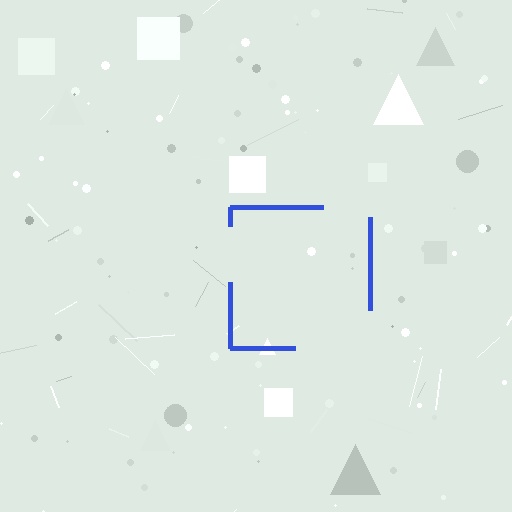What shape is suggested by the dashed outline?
The dashed outline suggests a square.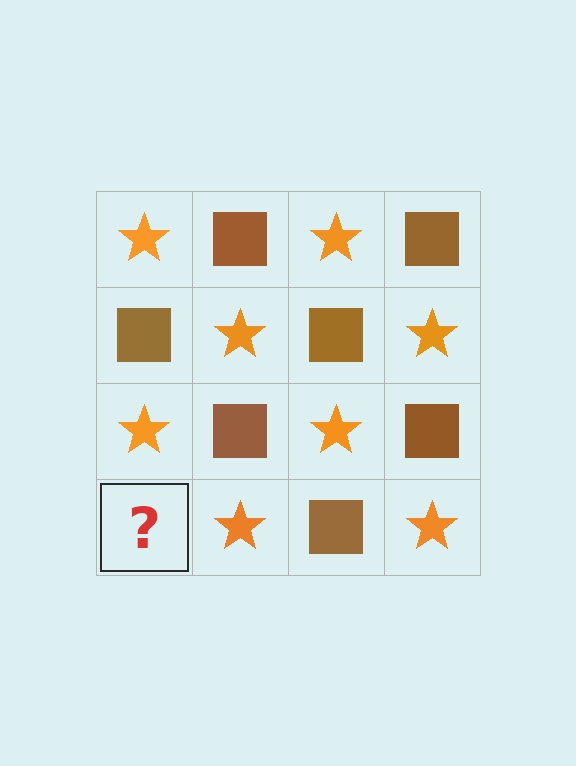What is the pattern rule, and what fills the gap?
The rule is that it alternates orange star and brown square in a checkerboard pattern. The gap should be filled with a brown square.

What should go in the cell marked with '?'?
The missing cell should contain a brown square.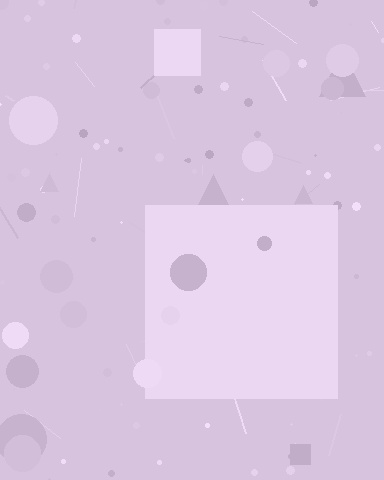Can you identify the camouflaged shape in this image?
The camouflaged shape is a square.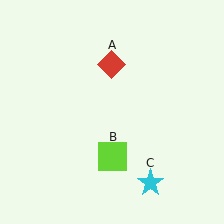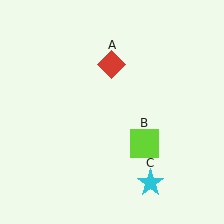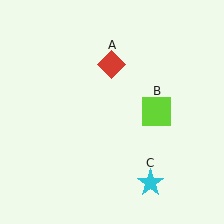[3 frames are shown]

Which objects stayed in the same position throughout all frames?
Red diamond (object A) and cyan star (object C) remained stationary.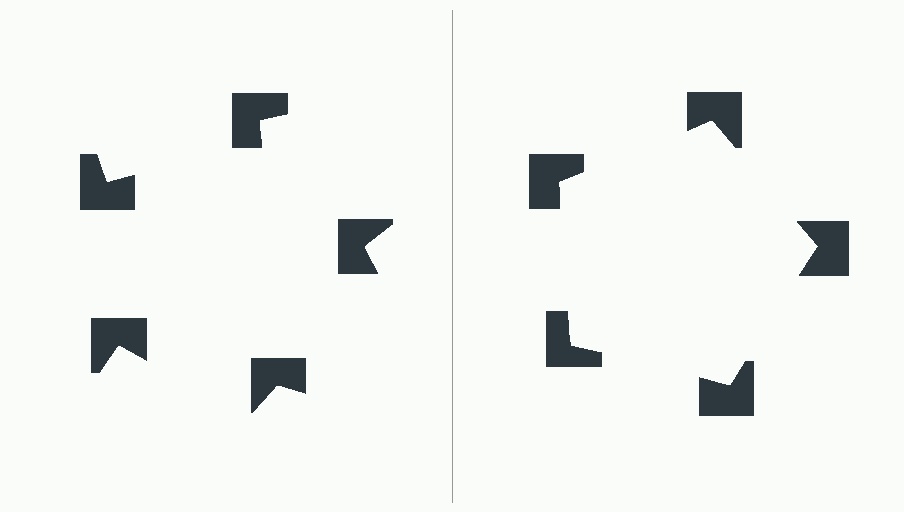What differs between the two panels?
The notched squares are positioned identically on both sides; only the wedge orientations differ. On the right they align to a pentagon; on the left they are misaligned.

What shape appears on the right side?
An illusory pentagon.